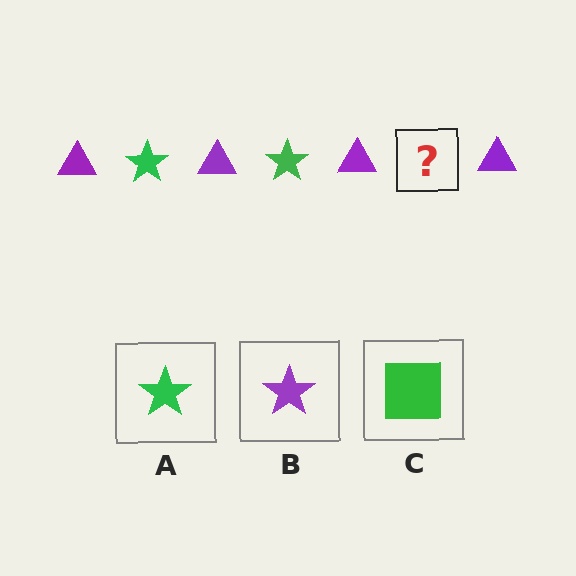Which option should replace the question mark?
Option A.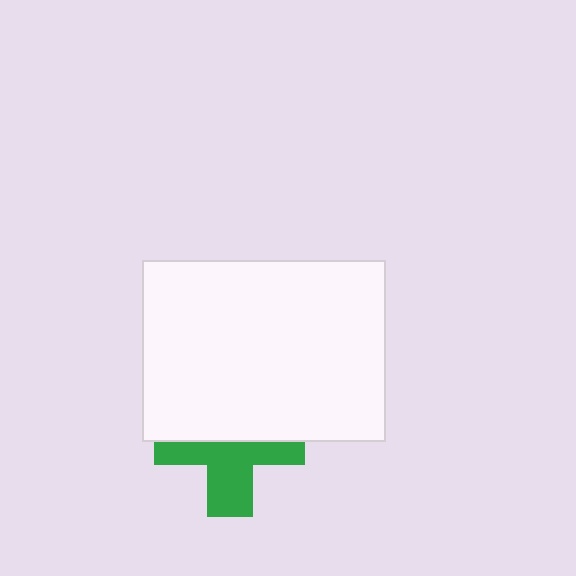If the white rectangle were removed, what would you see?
You would see the complete green cross.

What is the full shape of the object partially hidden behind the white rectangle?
The partially hidden object is a green cross.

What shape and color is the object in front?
The object in front is a white rectangle.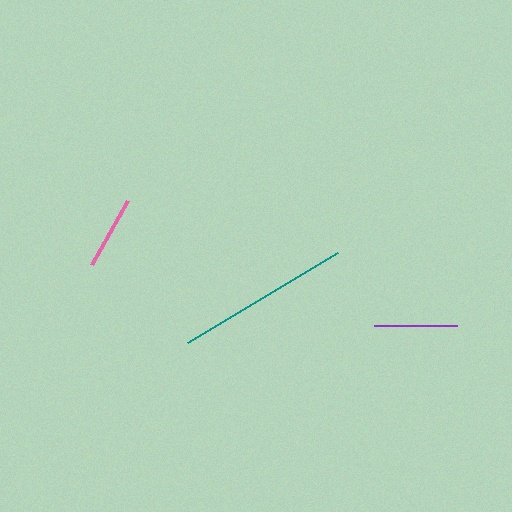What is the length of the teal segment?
The teal segment is approximately 175 pixels long.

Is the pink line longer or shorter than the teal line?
The teal line is longer than the pink line.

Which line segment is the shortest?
The pink line is the shortest at approximately 74 pixels.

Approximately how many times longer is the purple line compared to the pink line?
The purple line is approximately 1.1 times the length of the pink line.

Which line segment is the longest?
The teal line is the longest at approximately 175 pixels.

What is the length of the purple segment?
The purple segment is approximately 83 pixels long.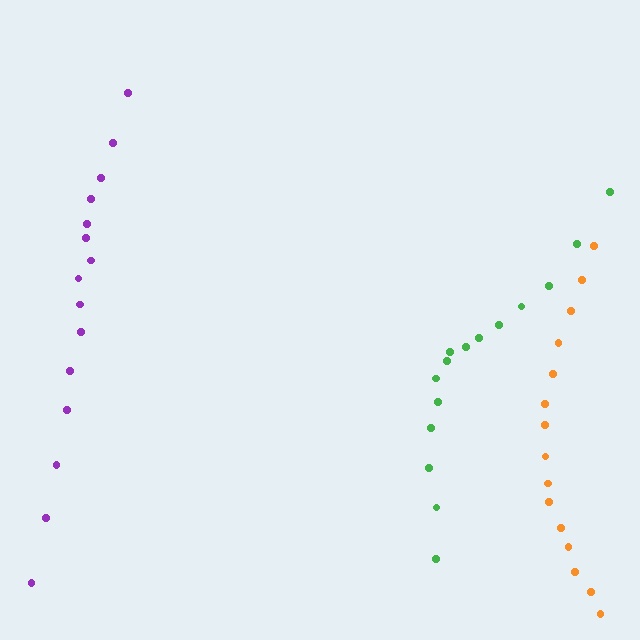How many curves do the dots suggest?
There are 3 distinct paths.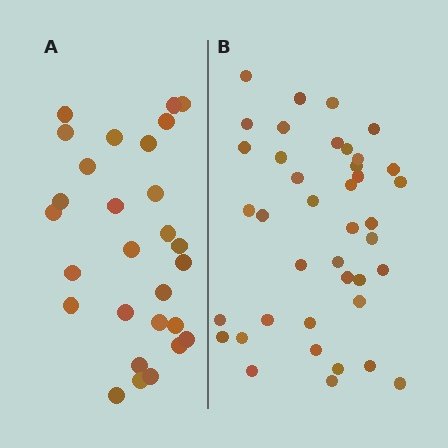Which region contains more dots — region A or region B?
Region B (the right region) has more dots.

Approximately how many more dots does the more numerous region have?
Region B has roughly 12 or so more dots than region A.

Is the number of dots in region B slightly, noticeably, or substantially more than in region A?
Region B has noticeably more, but not dramatically so. The ratio is roughly 1.4 to 1.